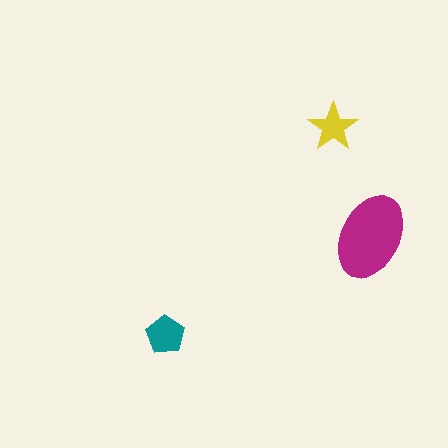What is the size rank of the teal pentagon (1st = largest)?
2nd.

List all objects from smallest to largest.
The yellow star, the teal pentagon, the magenta ellipse.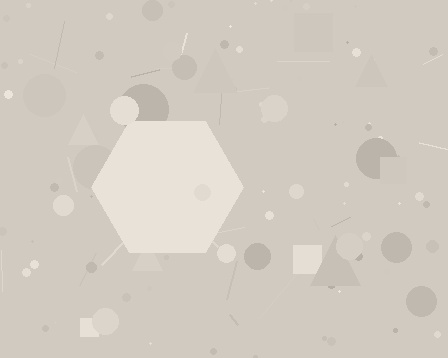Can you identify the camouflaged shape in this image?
The camouflaged shape is a hexagon.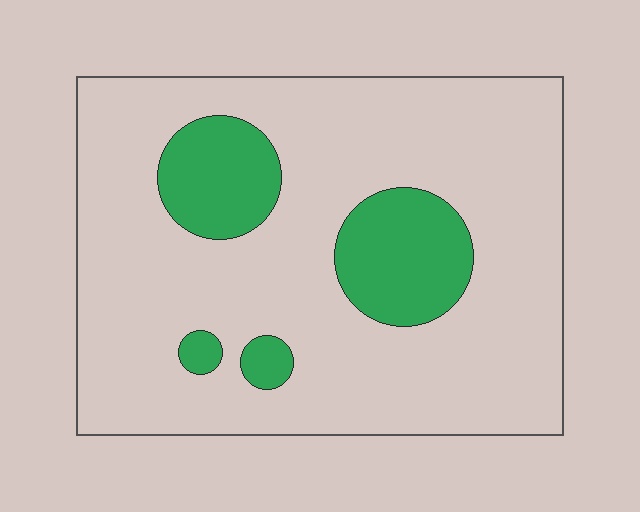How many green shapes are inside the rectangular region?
4.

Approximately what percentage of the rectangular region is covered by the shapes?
Approximately 20%.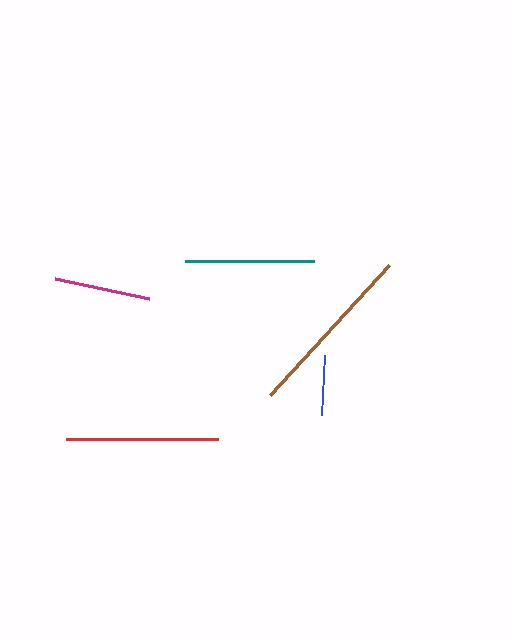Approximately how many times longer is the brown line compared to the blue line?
The brown line is approximately 2.9 times the length of the blue line.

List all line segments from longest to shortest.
From longest to shortest: brown, red, teal, magenta, blue.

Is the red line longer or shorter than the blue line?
The red line is longer than the blue line.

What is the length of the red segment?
The red segment is approximately 151 pixels long.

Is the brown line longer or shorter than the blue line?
The brown line is longer than the blue line.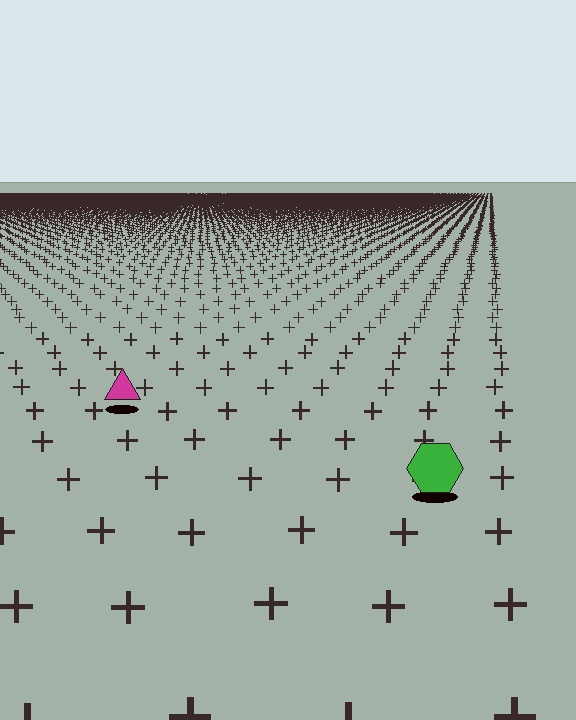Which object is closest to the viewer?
The green hexagon is closest. The texture marks near it are larger and more spread out.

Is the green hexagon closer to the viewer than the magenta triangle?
Yes. The green hexagon is closer — you can tell from the texture gradient: the ground texture is coarser near it.